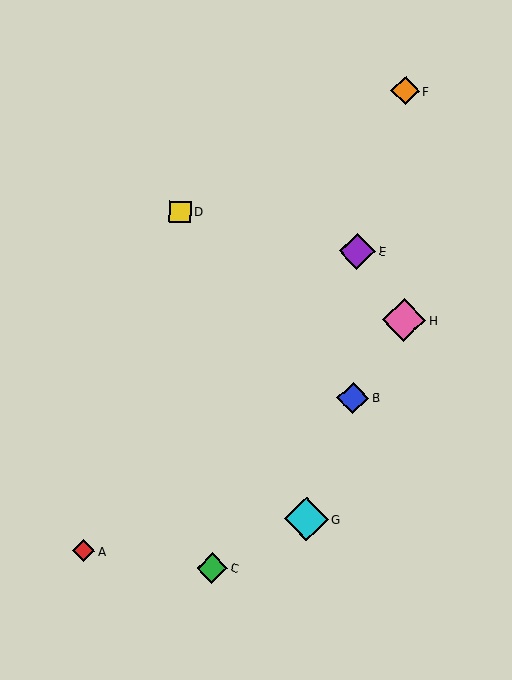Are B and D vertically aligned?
No, B is at x≈353 and D is at x≈180.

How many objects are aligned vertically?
2 objects (B, E) are aligned vertically.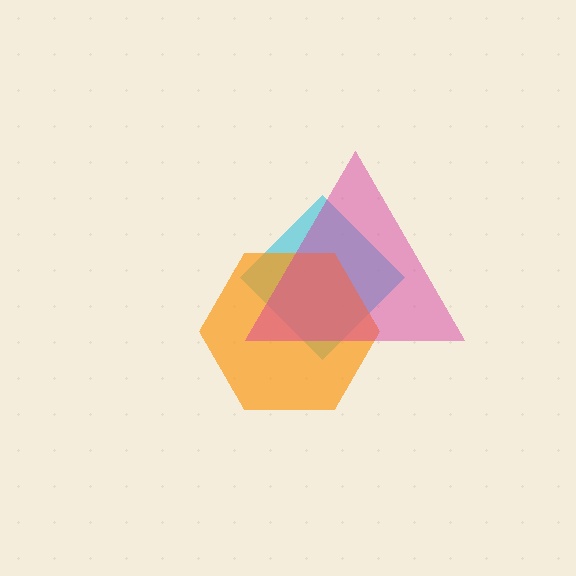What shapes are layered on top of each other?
The layered shapes are: a cyan diamond, an orange hexagon, a magenta triangle.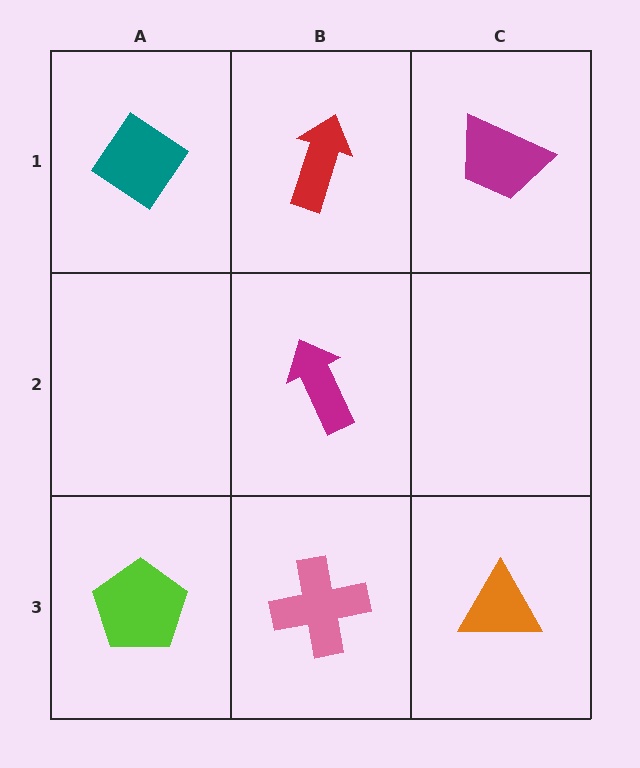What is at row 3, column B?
A pink cross.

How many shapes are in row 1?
3 shapes.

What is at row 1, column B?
A red arrow.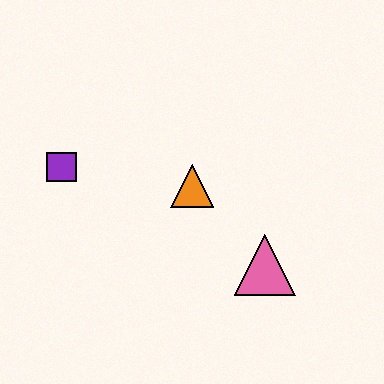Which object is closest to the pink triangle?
The orange triangle is closest to the pink triangle.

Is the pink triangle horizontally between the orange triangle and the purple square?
No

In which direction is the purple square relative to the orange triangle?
The purple square is to the left of the orange triangle.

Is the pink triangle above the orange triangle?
No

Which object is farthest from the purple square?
The pink triangle is farthest from the purple square.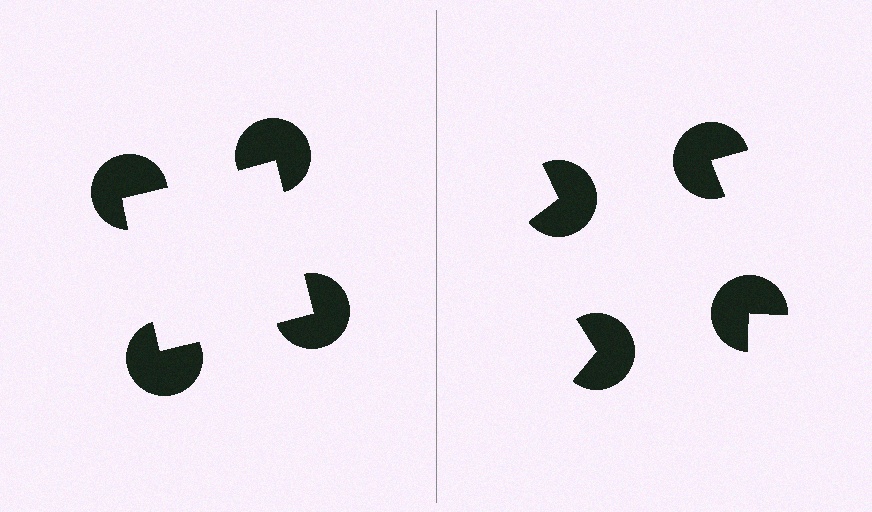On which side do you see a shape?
An illusory square appears on the left side. On the right side the wedge cuts are rotated, so no coherent shape forms.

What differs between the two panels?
The pac-man discs are positioned identically on both sides; only the wedge orientations differ. On the left they align to a square; on the right they are misaligned.